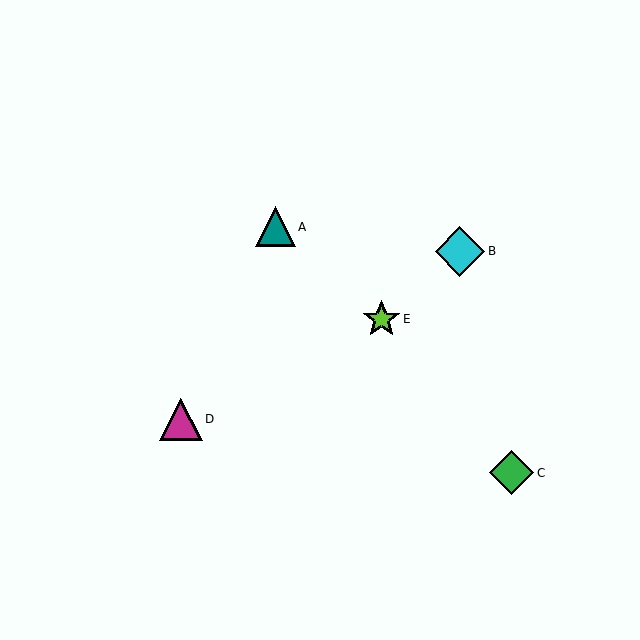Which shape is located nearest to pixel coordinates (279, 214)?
The teal triangle (labeled A) at (275, 227) is nearest to that location.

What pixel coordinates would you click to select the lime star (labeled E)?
Click at (381, 319) to select the lime star E.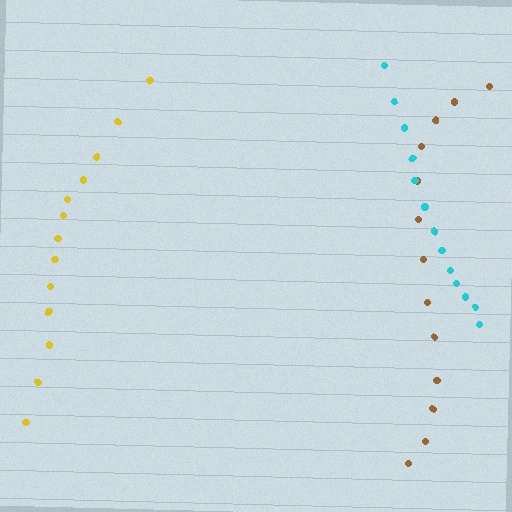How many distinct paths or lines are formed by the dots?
There are 3 distinct paths.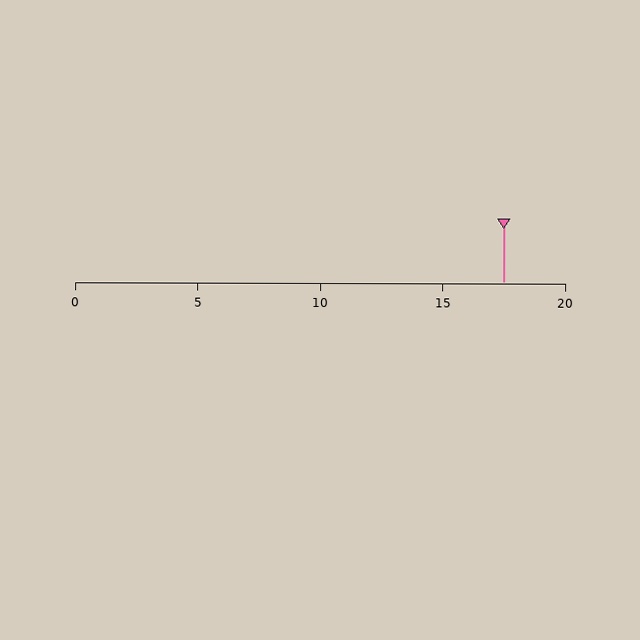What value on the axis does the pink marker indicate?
The marker indicates approximately 17.5.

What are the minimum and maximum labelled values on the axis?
The axis runs from 0 to 20.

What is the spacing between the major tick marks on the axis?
The major ticks are spaced 5 apart.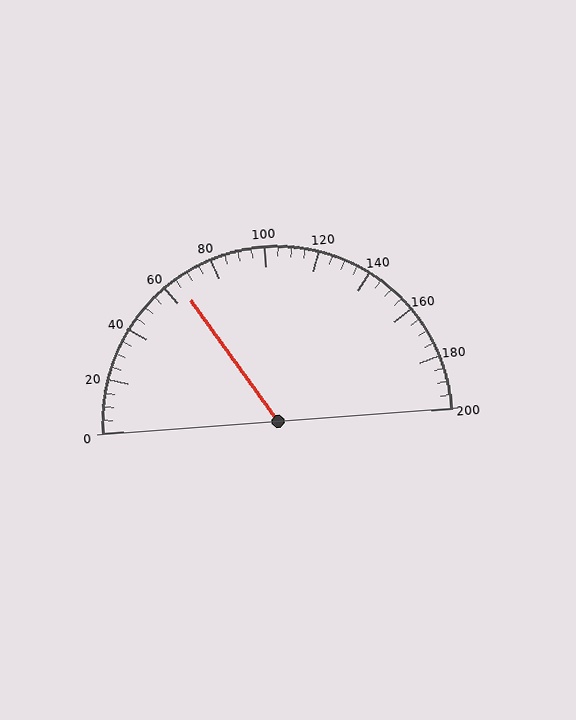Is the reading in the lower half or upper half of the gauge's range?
The reading is in the lower half of the range (0 to 200).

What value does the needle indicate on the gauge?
The needle indicates approximately 65.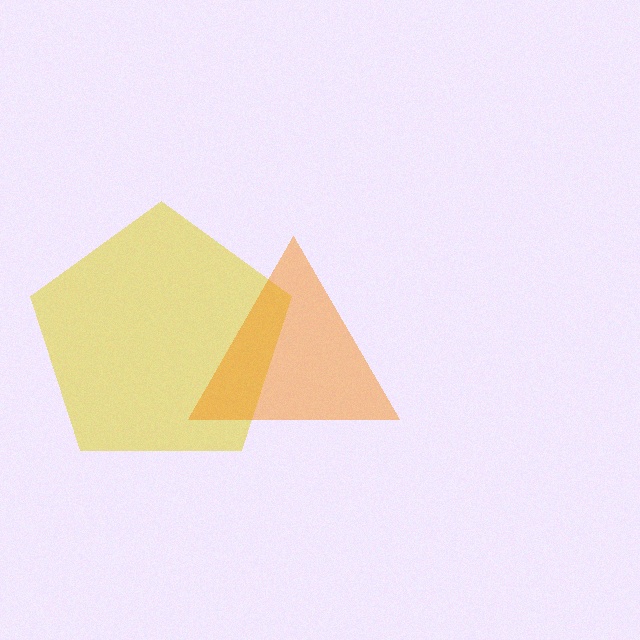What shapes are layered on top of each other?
The layered shapes are: a yellow pentagon, an orange triangle.